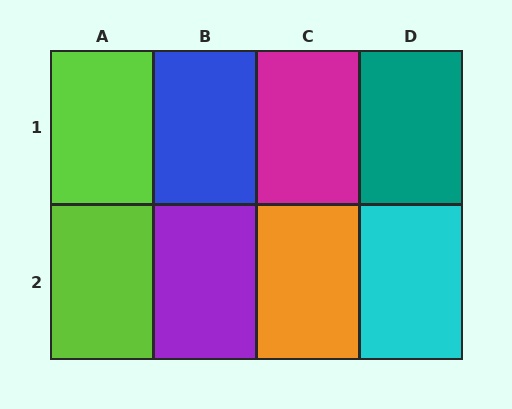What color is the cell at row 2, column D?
Cyan.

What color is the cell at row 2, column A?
Lime.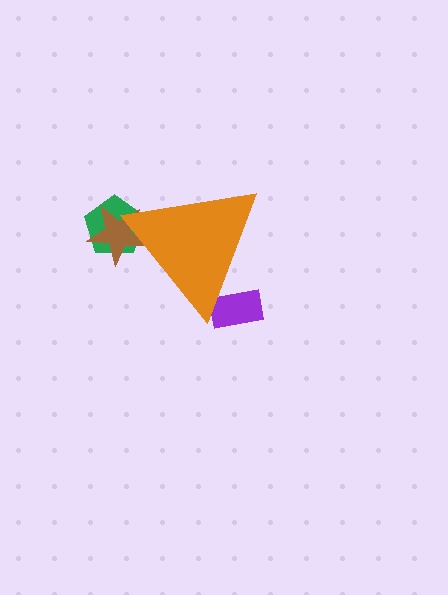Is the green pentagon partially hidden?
Yes, the green pentagon is partially hidden behind the orange triangle.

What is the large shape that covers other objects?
An orange triangle.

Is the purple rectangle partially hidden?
Yes, the purple rectangle is partially hidden behind the orange triangle.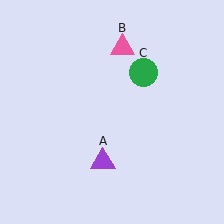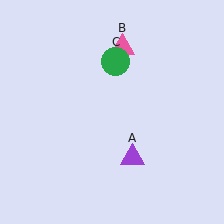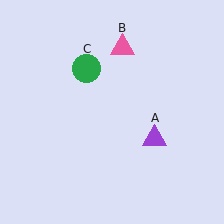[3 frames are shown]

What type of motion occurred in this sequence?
The purple triangle (object A), green circle (object C) rotated counterclockwise around the center of the scene.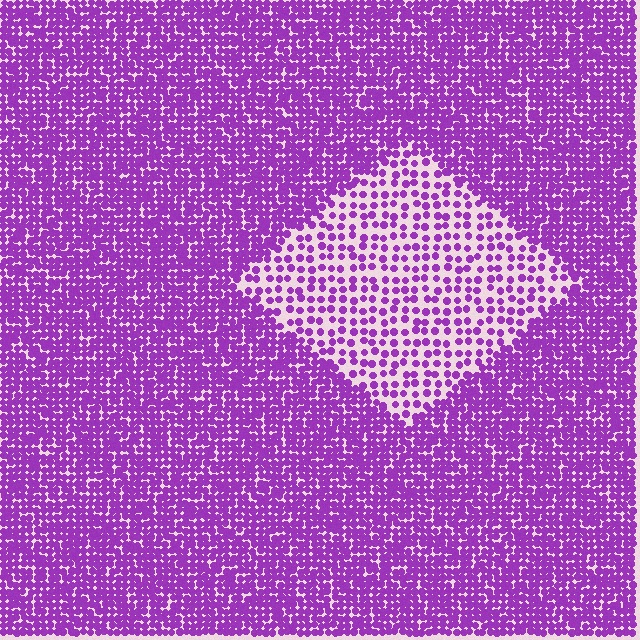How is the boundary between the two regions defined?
The boundary is defined by a change in element density (approximately 2.4x ratio). All elements are the same color, size, and shape.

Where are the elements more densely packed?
The elements are more densely packed outside the diamond boundary.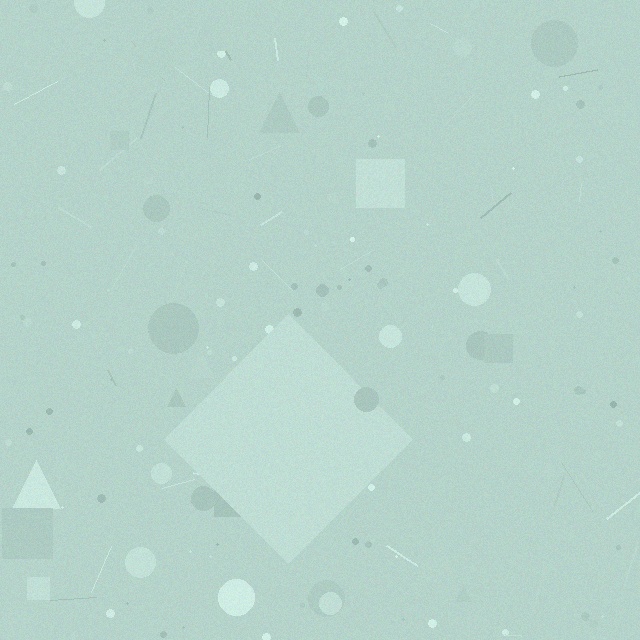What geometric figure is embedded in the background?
A diamond is embedded in the background.